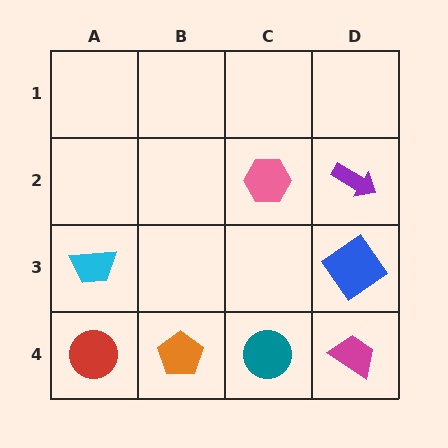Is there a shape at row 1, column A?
No, that cell is empty.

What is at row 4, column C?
A teal circle.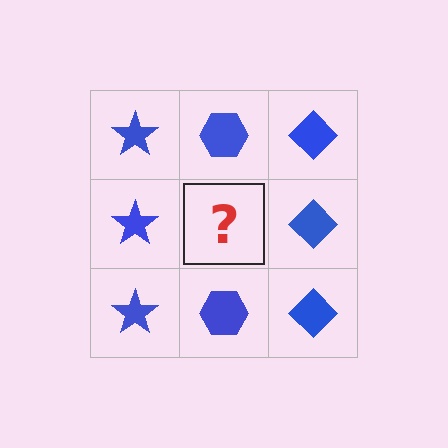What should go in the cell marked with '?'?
The missing cell should contain a blue hexagon.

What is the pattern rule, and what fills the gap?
The rule is that each column has a consistent shape. The gap should be filled with a blue hexagon.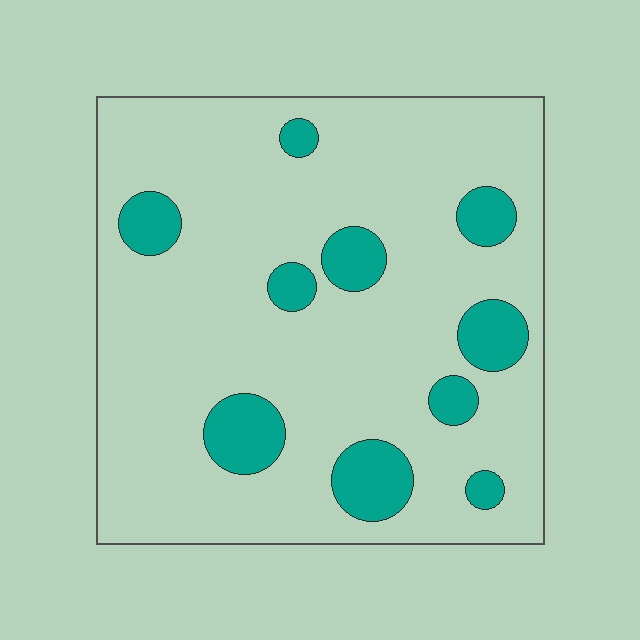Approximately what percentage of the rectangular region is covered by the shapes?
Approximately 15%.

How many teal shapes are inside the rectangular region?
10.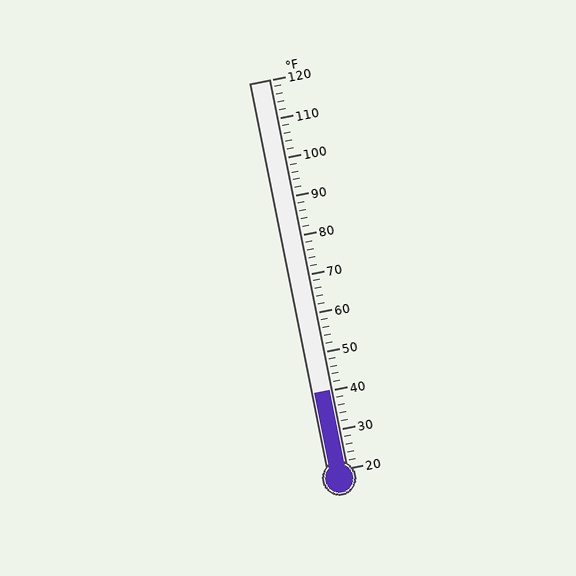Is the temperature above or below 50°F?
The temperature is below 50°F.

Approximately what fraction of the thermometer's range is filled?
The thermometer is filled to approximately 20% of its range.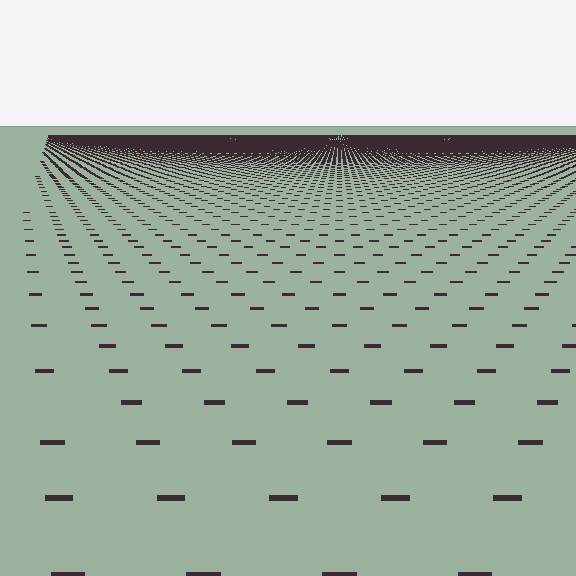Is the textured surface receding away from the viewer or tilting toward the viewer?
The surface is receding away from the viewer. Texture elements get smaller and denser toward the top.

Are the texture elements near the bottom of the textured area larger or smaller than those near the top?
Larger. Near the bottom, elements are closer to the viewer and appear at a bigger on-screen size.